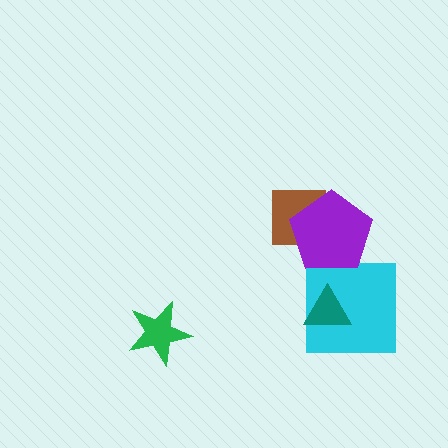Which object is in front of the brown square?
The purple pentagon is in front of the brown square.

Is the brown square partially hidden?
Yes, it is partially covered by another shape.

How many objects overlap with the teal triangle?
1 object overlaps with the teal triangle.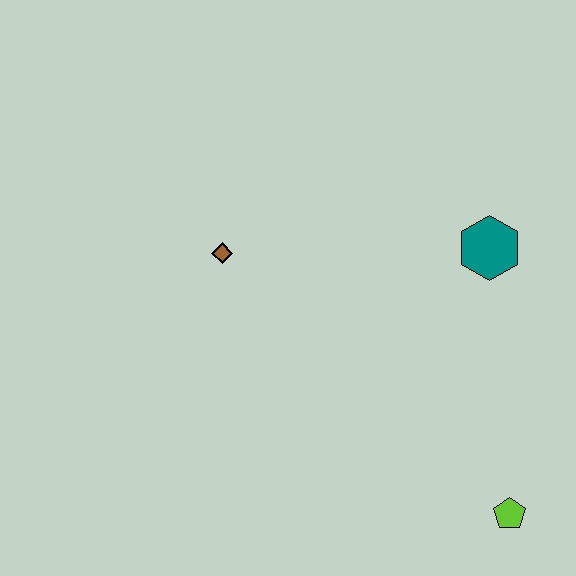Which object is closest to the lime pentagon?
The teal hexagon is closest to the lime pentagon.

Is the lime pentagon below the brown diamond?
Yes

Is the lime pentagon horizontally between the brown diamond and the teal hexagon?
No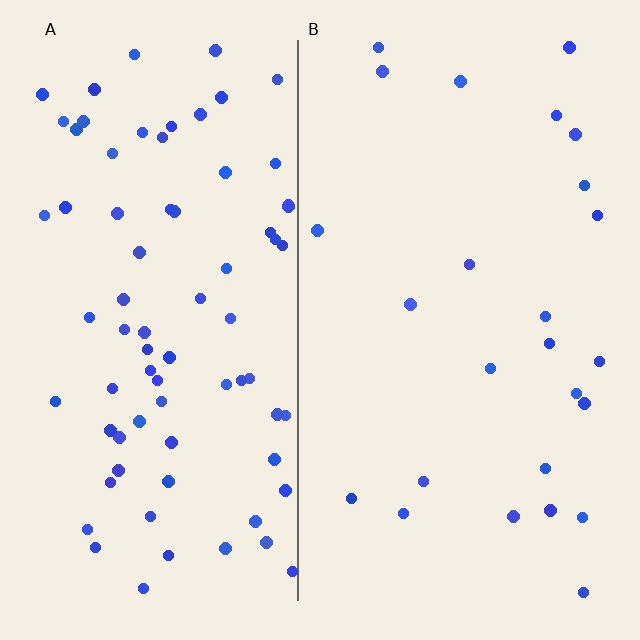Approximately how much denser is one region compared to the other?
Approximately 3.0× — region A over region B.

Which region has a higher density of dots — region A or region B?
A (the left).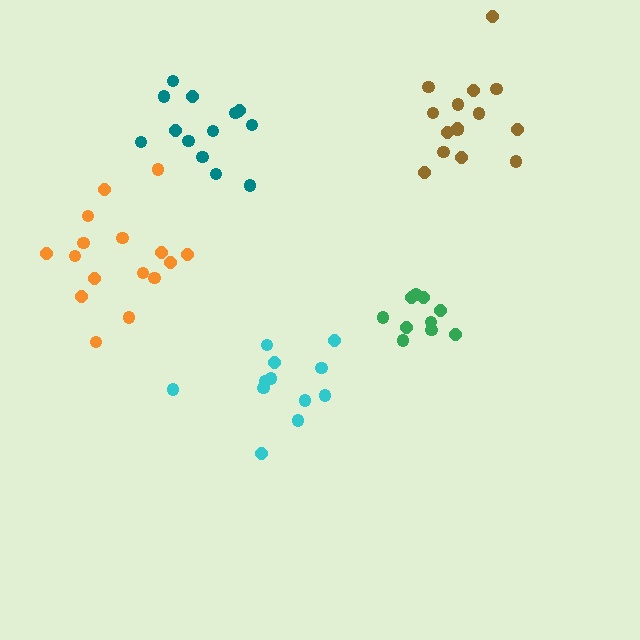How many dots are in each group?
Group 1: 12 dots, Group 2: 10 dots, Group 3: 16 dots, Group 4: 15 dots, Group 5: 13 dots (66 total).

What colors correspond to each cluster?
The clusters are colored: cyan, green, orange, brown, teal.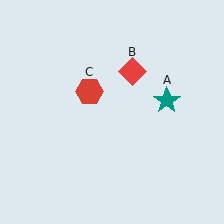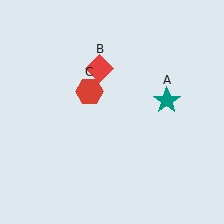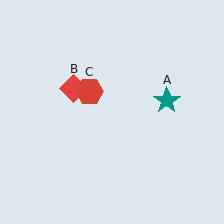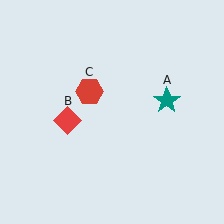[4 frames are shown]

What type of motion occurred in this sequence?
The red diamond (object B) rotated counterclockwise around the center of the scene.